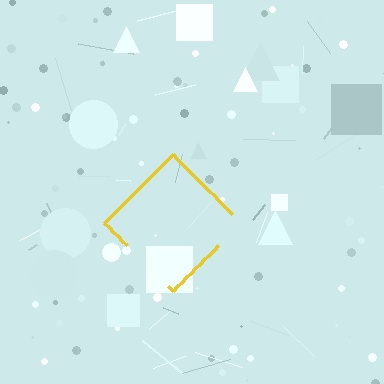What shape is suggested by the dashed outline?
The dashed outline suggests a diamond.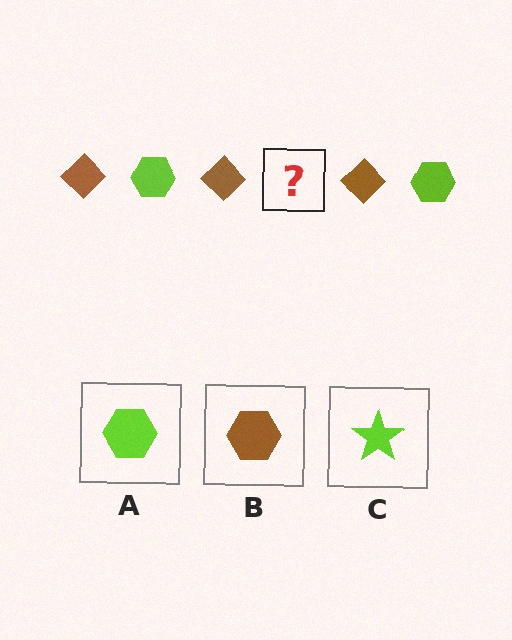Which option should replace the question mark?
Option A.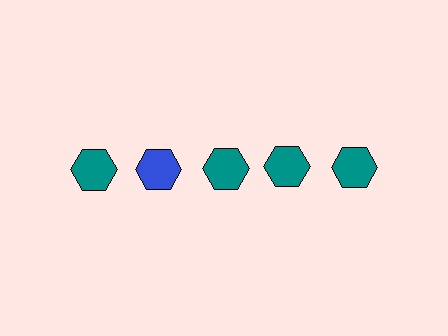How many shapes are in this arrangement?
There are 5 shapes arranged in a grid pattern.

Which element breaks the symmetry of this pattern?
The blue hexagon in the top row, second from left column breaks the symmetry. All other shapes are teal hexagons.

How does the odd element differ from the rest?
It has a different color: blue instead of teal.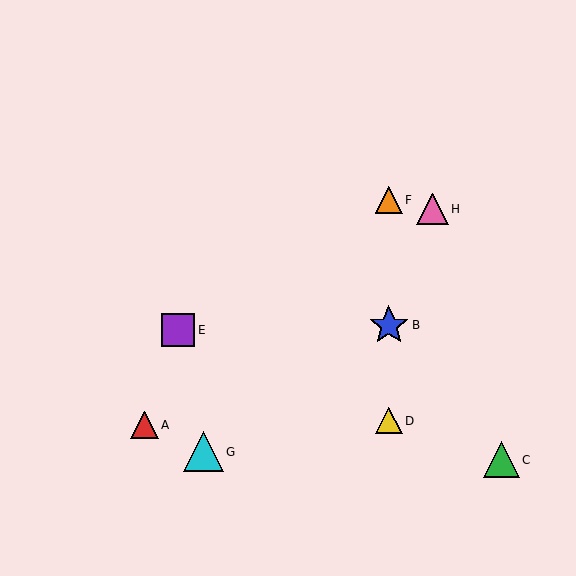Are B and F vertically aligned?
Yes, both are at x≈389.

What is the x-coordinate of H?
Object H is at x≈432.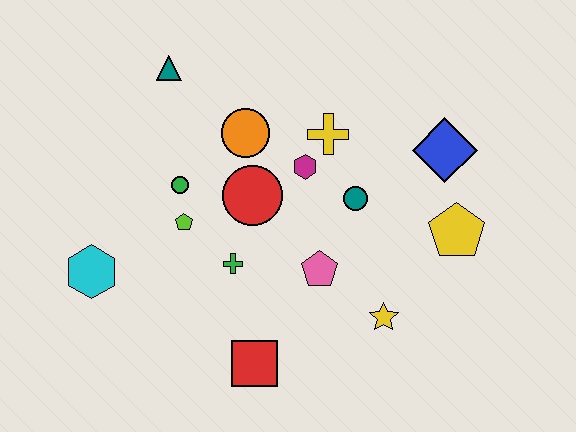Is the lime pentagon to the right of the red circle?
No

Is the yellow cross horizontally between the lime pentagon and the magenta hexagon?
No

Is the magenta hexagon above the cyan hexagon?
Yes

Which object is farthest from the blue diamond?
The cyan hexagon is farthest from the blue diamond.